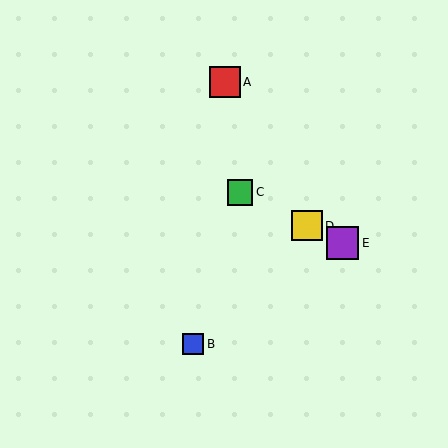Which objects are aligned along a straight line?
Objects C, D, E are aligned along a straight line.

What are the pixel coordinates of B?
Object B is at (193, 344).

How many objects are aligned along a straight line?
3 objects (C, D, E) are aligned along a straight line.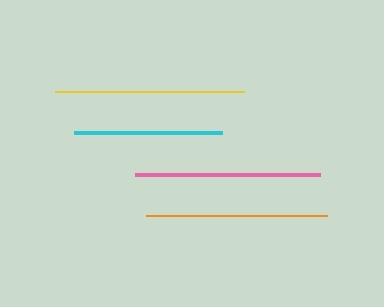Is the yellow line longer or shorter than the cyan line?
The yellow line is longer than the cyan line.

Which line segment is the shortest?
The cyan line is the shortest at approximately 147 pixels.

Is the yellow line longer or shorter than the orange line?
The yellow line is longer than the orange line.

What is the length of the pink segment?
The pink segment is approximately 185 pixels long.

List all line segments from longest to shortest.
From longest to shortest: yellow, pink, orange, cyan.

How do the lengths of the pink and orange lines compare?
The pink and orange lines are approximately the same length.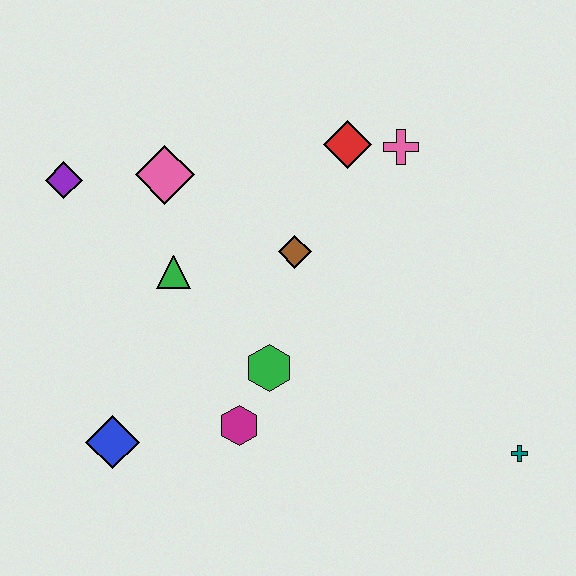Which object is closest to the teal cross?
The green hexagon is closest to the teal cross.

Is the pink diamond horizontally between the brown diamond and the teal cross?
No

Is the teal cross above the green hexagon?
No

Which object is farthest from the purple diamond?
The teal cross is farthest from the purple diamond.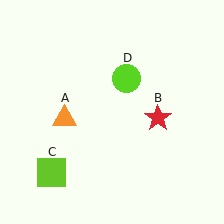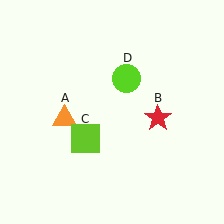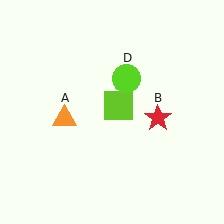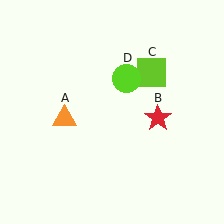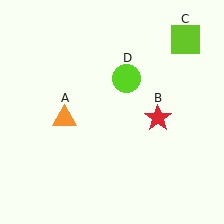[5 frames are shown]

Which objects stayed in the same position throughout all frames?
Orange triangle (object A) and red star (object B) and lime circle (object D) remained stationary.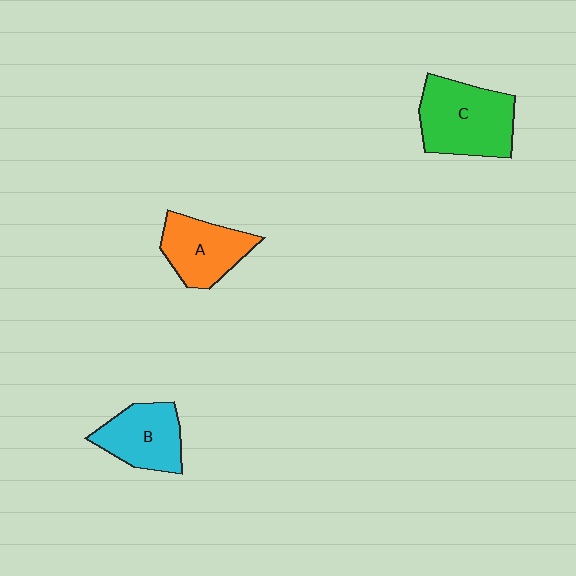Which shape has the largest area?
Shape C (green).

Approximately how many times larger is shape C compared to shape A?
Approximately 1.4 times.